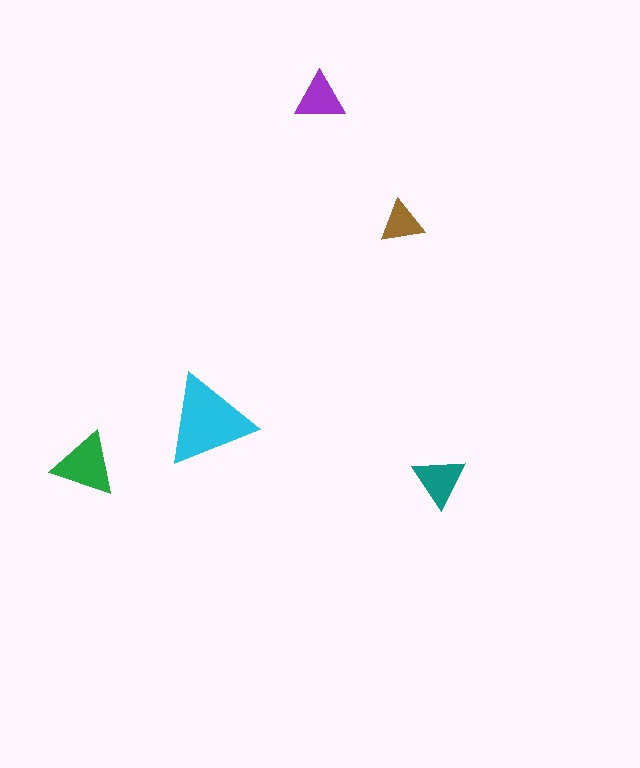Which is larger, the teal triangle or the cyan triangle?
The cyan one.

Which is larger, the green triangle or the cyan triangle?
The cyan one.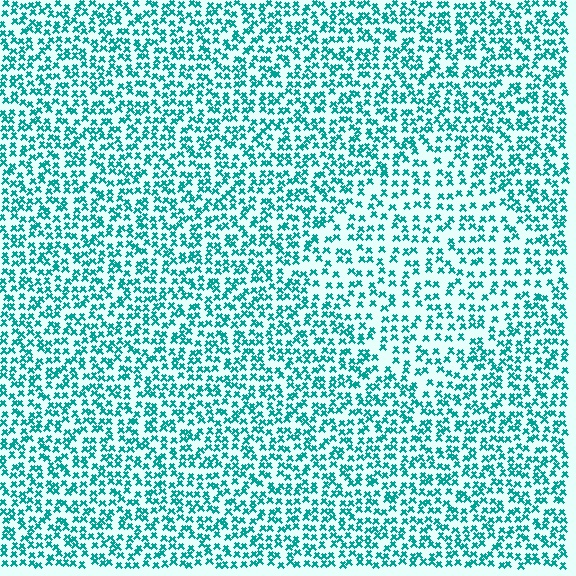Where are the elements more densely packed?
The elements are more densely packed outside the diamond boundary.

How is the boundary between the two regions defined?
The boundary is defined by a change in element density (approximately 1.6x ratio). All elements are the same color, size, and shape.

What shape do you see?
I see a diamond.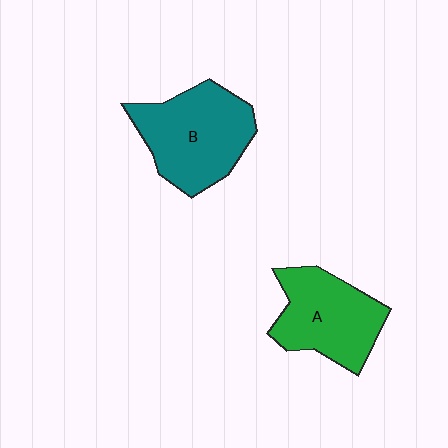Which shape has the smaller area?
Shape A (green).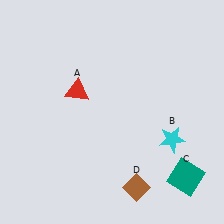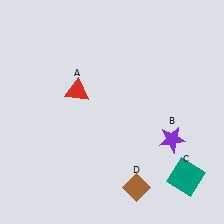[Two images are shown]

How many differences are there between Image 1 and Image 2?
There is 1 difference between the two images.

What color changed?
The star (B) changed from cyan in Image 1 to purple in Image 2.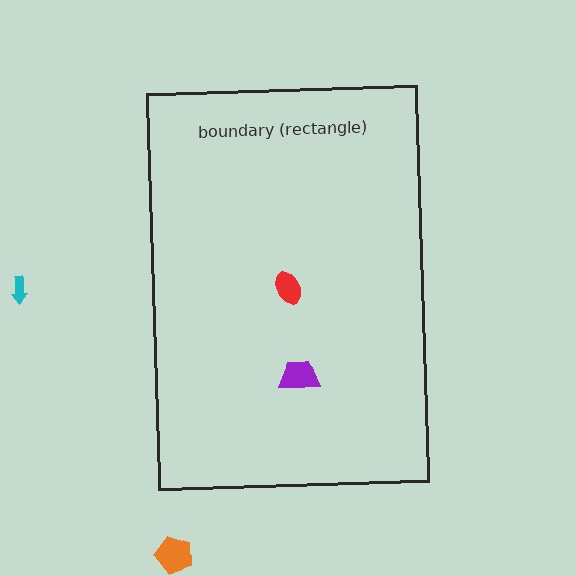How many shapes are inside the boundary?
2 inside, 2 outside.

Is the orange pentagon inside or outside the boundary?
Outside.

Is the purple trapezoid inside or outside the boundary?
Inside.